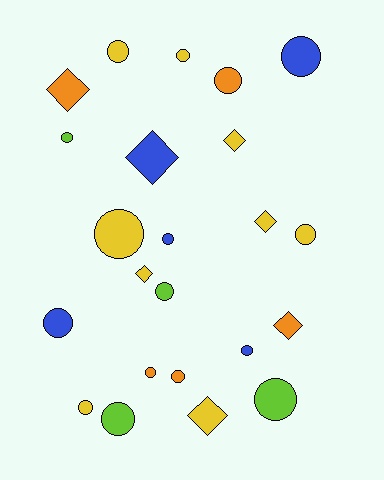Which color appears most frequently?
Yellow, with 9 objects.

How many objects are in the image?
There are 23 objects.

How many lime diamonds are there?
There are no lime diamonds.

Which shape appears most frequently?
Circle, with 16 objects.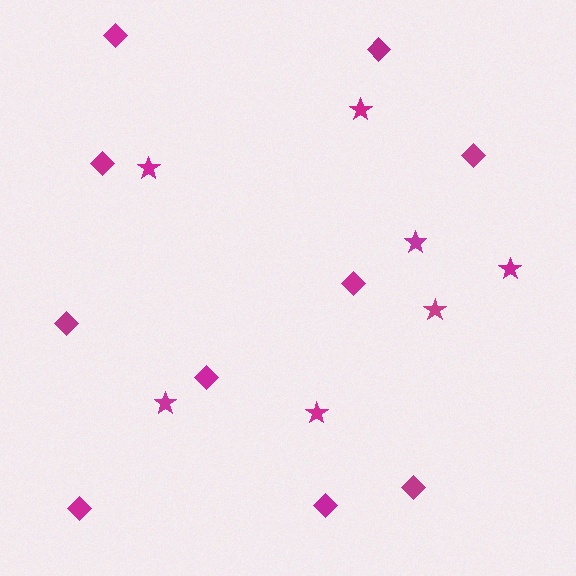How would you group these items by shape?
There are 2 groups: one group of stars (7) and one group of diamonds (10).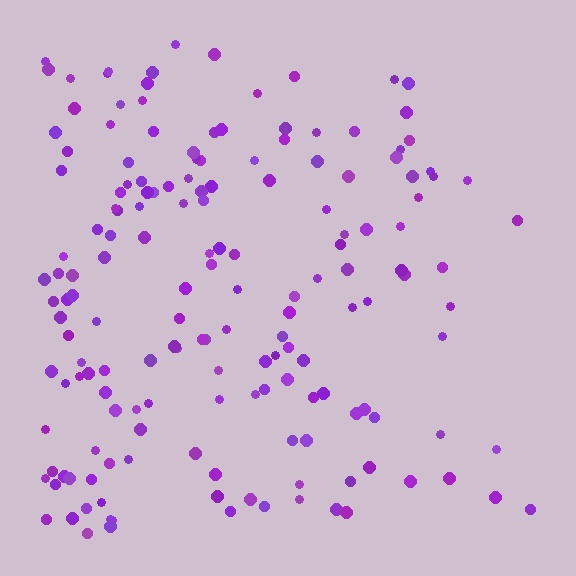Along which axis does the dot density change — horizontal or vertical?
Horizontal.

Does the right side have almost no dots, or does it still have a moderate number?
Still a moderate number, just noticeably fewer than the left.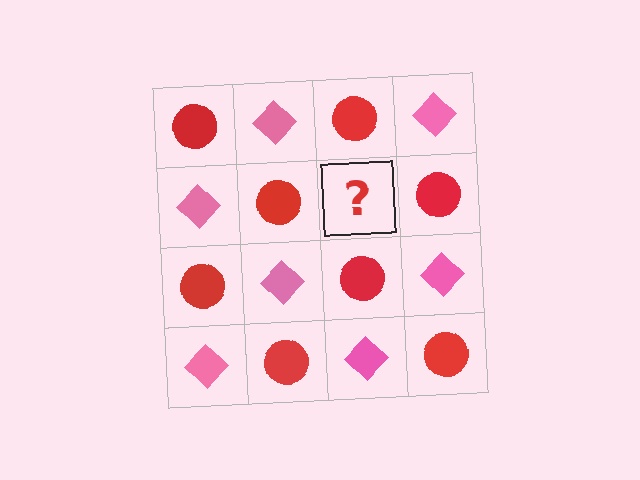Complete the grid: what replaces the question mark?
The question mark should be replaced with a pink diamond.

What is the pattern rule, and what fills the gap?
The rule is that it alternates red circle and pink diamond in a checkerboard pattern. The gap should be filled with a pink diamond.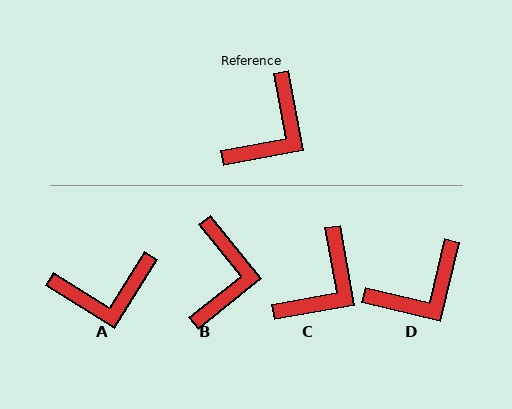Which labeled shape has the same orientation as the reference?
C.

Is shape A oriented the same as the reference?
No, it is off by about 43 degrees.